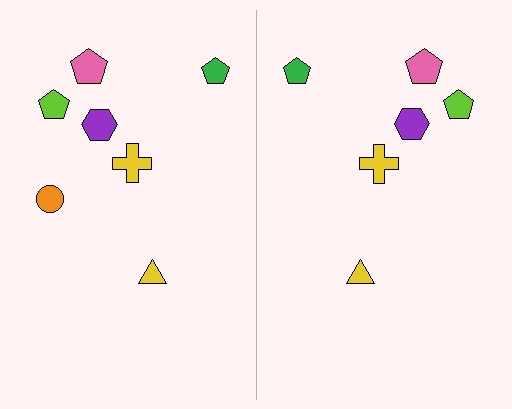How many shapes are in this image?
There are 13 shapes in this image.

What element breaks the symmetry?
A orange circle is missing from the right side.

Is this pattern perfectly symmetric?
No, the pattern is not perfectly symmetric. A orange circle is missing from the right side.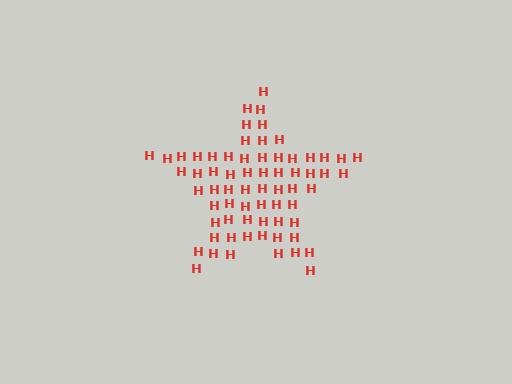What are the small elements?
The small elements are letter H's.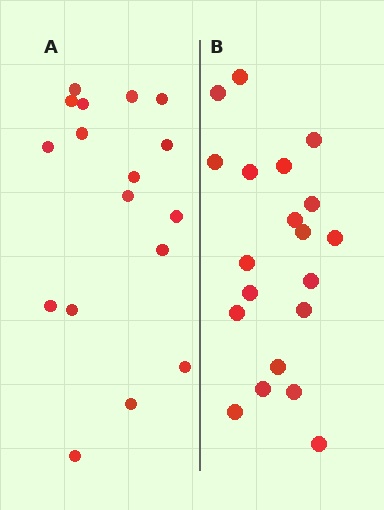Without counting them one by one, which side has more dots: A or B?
Region B (the right region) has more dots.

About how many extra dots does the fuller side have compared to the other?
Region B has just a few more — roughly 2 or 3 more dots than region A.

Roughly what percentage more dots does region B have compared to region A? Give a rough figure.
About 20% more.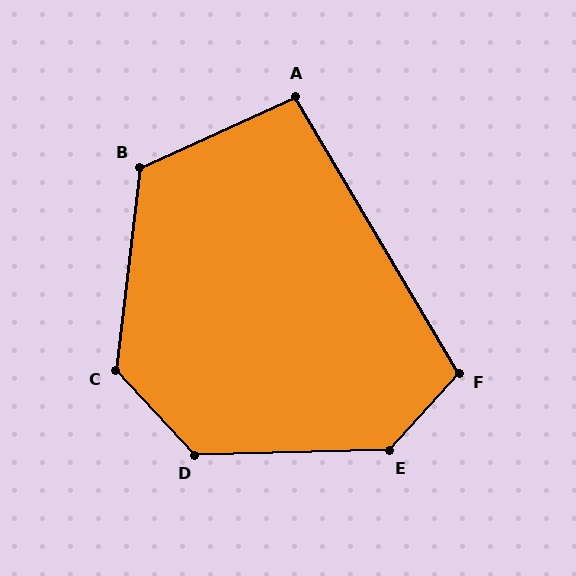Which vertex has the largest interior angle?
E, at approximately 134 degrees.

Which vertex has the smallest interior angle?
A, at approximately 96 degrees.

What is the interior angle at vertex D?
Approximately 132 degrees (obtuse).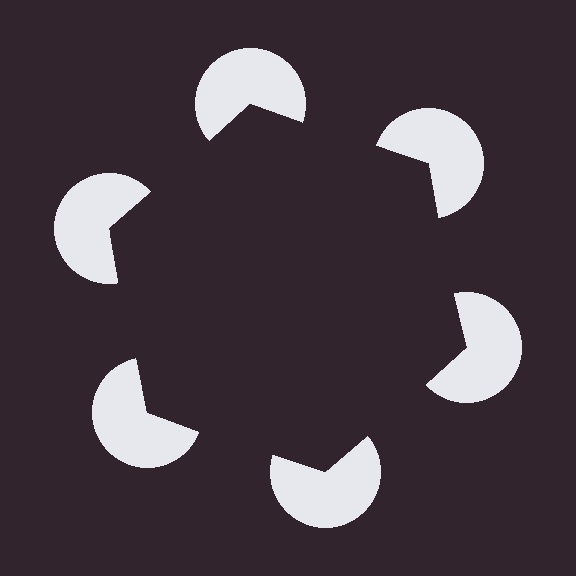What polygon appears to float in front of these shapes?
An illusory hexagon — its edges are inferred from the aligned wedge cuts in the pac-man discs, not physically drawn.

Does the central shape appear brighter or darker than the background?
It typically appears slightly darker than the background, even though no actual brightness change is drawn.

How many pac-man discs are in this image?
There are 6 — one at each vertex of the illusory hexagon.